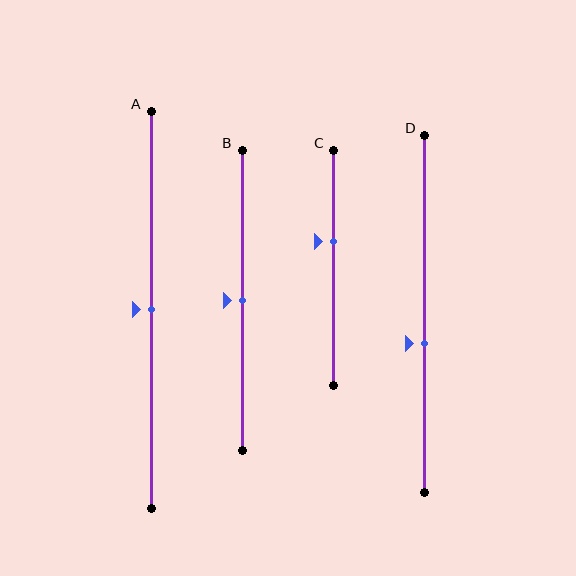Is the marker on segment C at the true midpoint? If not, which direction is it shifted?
No, the marker on segment C is shifted upward by about 11% of the segment length.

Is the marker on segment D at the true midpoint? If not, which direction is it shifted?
No, the marker on segment D is shifted downward by about 8% of the segment length.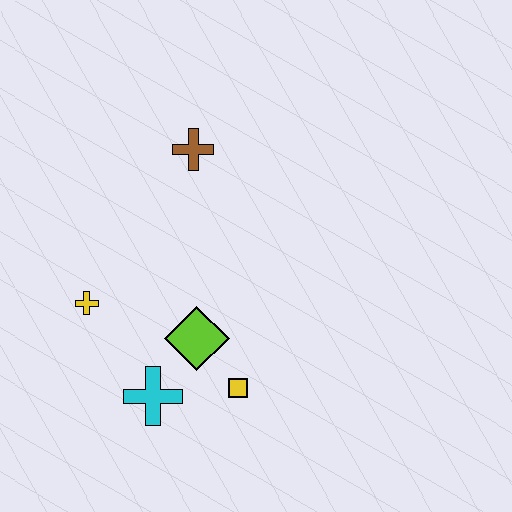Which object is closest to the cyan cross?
The lime diamond is closest to the cyan cross.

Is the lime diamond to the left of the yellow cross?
No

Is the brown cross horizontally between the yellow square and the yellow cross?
Yes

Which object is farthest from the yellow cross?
The brown cross is farthest from the yellow cross.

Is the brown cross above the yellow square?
Yes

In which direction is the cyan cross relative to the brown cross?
The cyan cross is below the brown cross.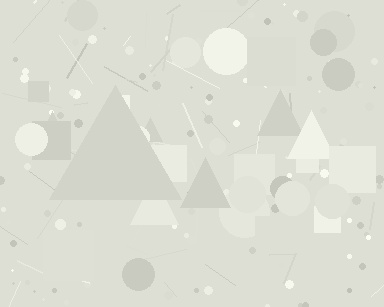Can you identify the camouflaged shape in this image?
The camouflaged shape is a triangle.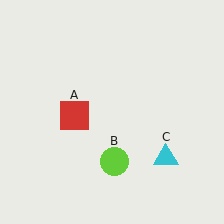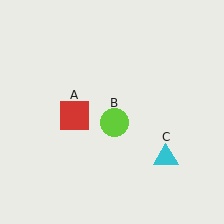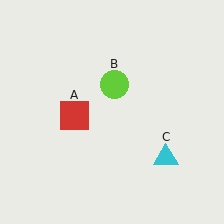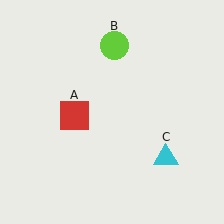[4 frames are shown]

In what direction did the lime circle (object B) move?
The lime circle (object B) moved up.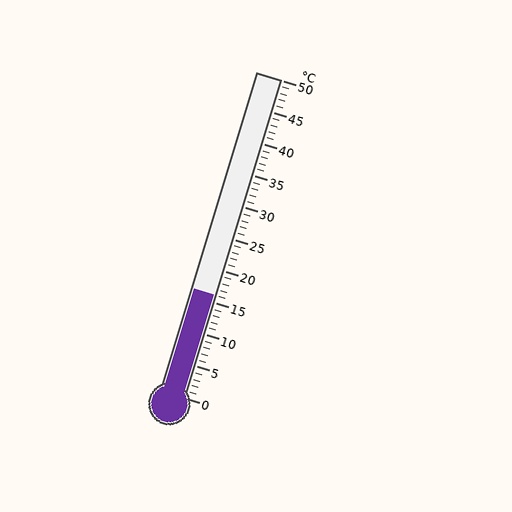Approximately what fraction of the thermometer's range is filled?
The thermometer is filled to approximately 30% of its range.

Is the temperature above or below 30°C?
The temperature is below 30°C.